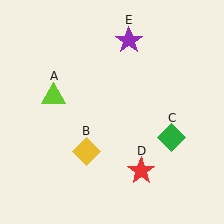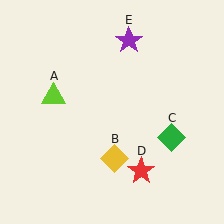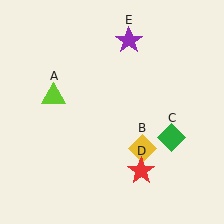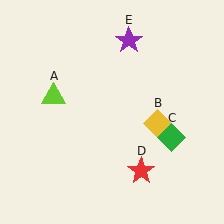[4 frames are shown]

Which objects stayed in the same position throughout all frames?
Lime triangle (object A) and green diamond (object C) and red star (object D) and purple star (object E) remained stationary.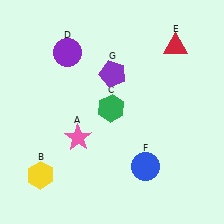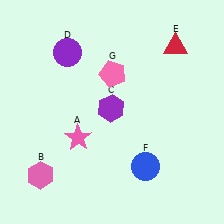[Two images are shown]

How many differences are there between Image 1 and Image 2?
There are 3 differences between the two images.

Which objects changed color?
B changed from yellow to pink. C changed from green to purple. G changed from purple to pink.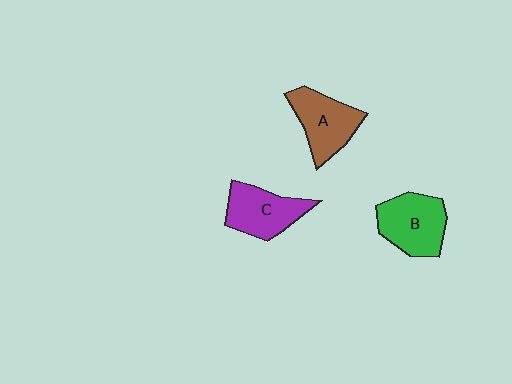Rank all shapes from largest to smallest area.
From largest to smallest: B (green), A (brown), C (purple).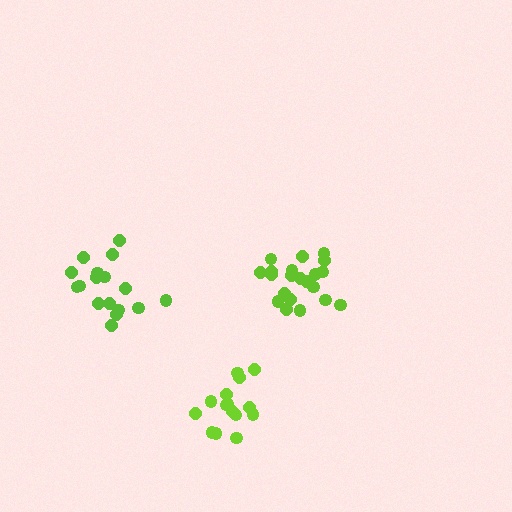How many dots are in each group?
Group 1: 15 dots, Group 2: 21 dots, Group 3: 17 dots (53 total).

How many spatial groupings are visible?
There are 3 spatial groupings.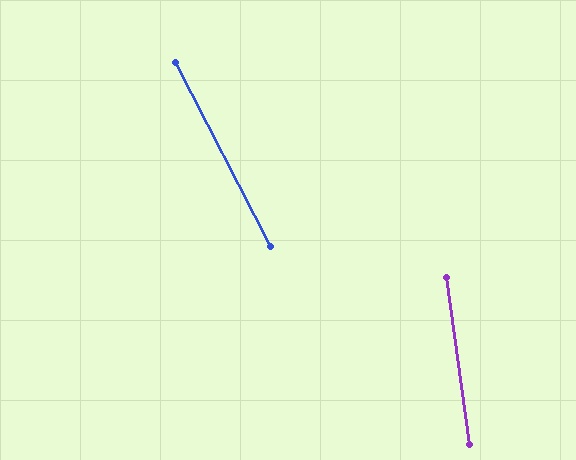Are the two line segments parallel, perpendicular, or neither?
Neither parallel nor perpendicular — they differ by about 19°.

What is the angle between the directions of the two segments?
Approximately 19 degrees.